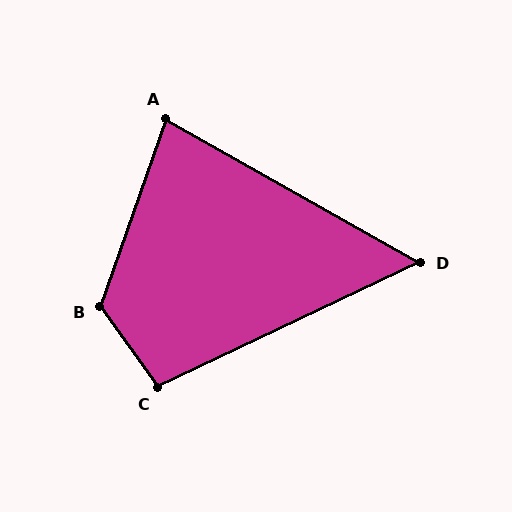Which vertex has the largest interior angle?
B, at approximately 125 degrees.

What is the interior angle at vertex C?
Approximately 100 degrees (obtuse).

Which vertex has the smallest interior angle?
D, at approximately 55 degrees.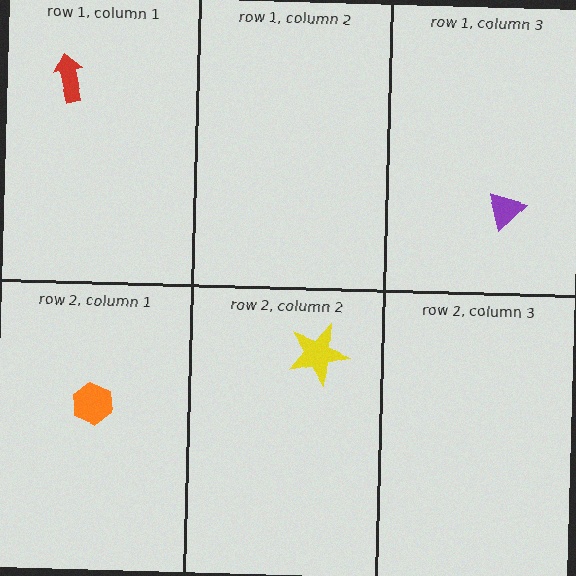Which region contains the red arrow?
The row 1, column 1 region.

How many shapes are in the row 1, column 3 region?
1.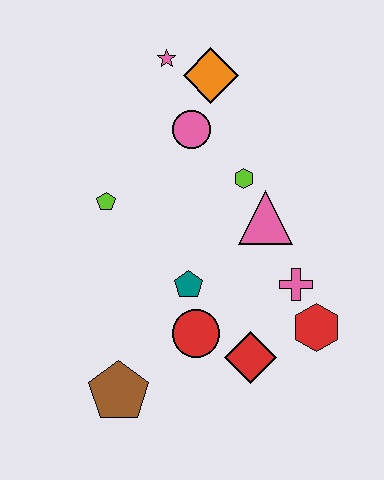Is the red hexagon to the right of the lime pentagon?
Yes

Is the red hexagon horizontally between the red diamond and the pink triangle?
No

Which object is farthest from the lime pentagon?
The red hexagon is farthest from the lime pentagon.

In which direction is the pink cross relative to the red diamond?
The pink cross is above the red diamond.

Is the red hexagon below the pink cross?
Yes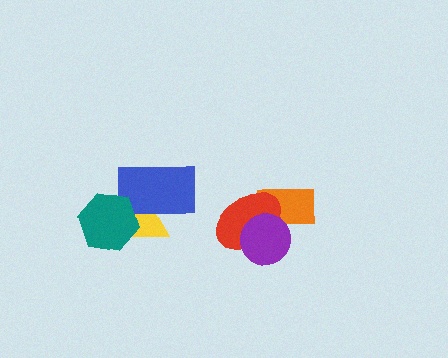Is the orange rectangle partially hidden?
Yes, it is partially covered by another shape.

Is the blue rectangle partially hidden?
Yes, it is partially covered by another shape.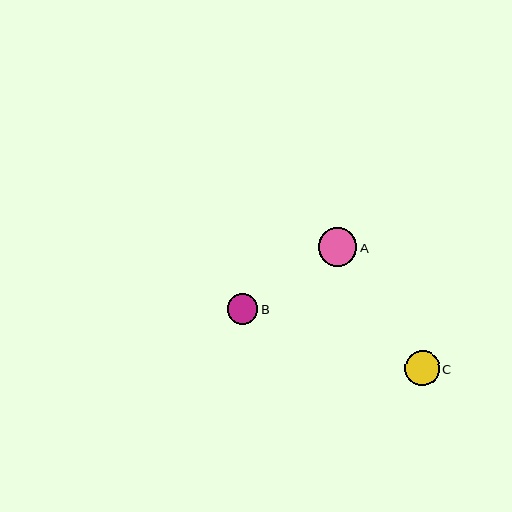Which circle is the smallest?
Circle B is the smallest with a size of approximately 31 pixels.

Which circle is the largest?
Circle A is the largest with a size of approximately 39 pixels.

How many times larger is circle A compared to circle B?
Circle A is approximately 1.3 times the size of circle B.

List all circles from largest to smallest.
From largest to smallest: A, C, B.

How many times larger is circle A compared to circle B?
Circle A is approximately 1.3 times the size of circle B.